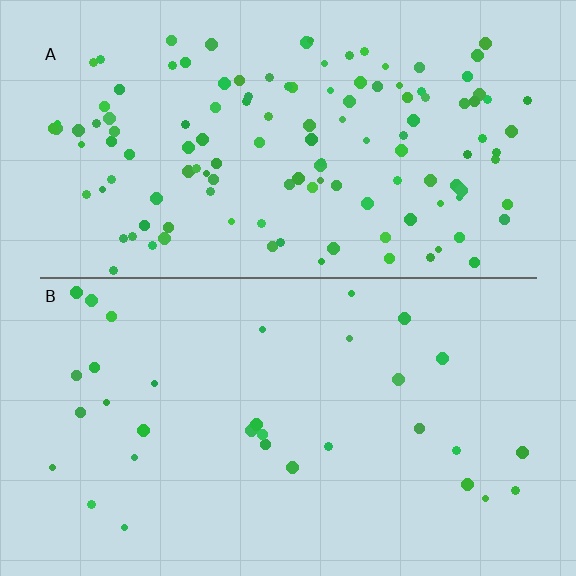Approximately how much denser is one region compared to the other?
Approximately 3.9× — region A over region B.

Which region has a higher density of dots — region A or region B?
A (the top).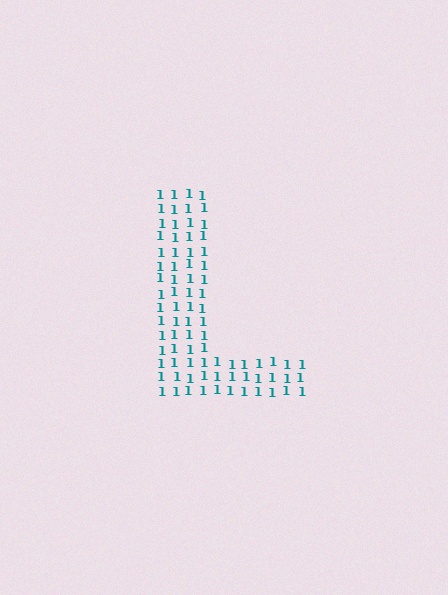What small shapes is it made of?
It is made of small digit 1's.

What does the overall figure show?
The overall figure shows the letter L.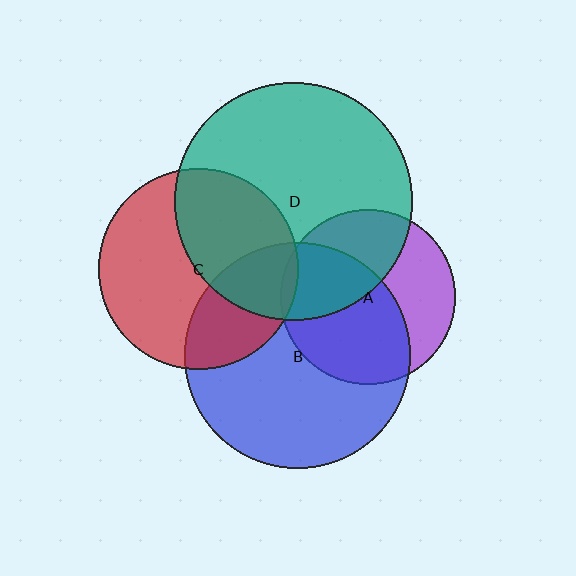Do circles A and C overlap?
Yes.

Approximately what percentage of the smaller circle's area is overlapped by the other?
Approximately 5%.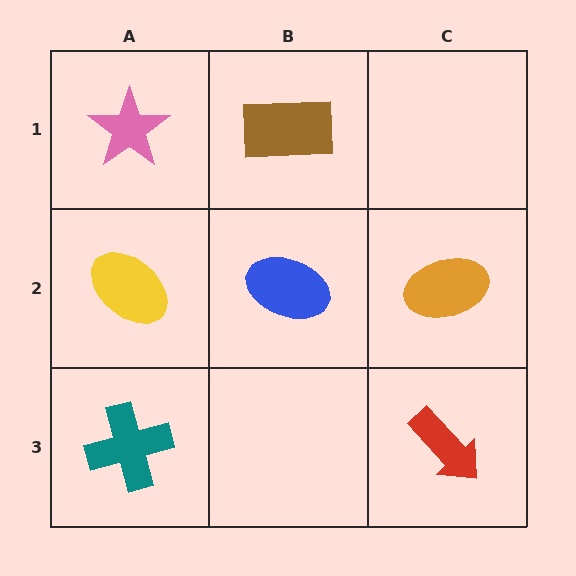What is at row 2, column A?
A yellow ellipse.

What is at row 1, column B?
A brown rectangle.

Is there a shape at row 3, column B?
No, that cell is empty.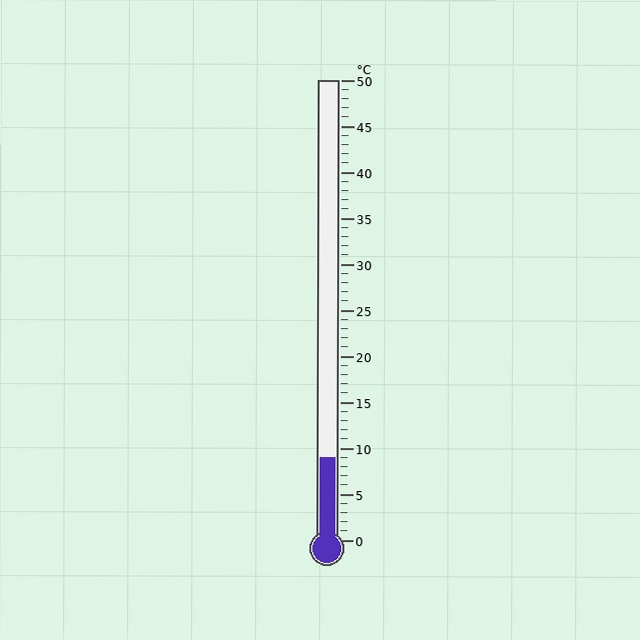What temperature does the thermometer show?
The thermometer shows approximately 9°C.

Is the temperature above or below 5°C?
The temperature is above 5°C.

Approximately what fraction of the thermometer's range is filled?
The thermometer is filled to approximately 20% of its range.